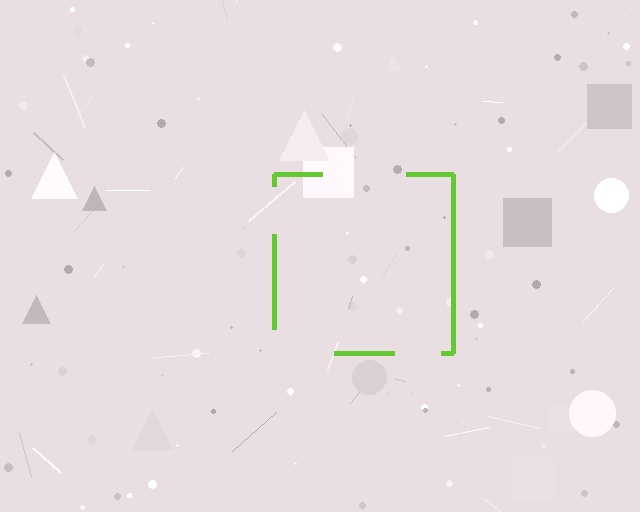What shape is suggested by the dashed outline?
The dashed outline suggests a square.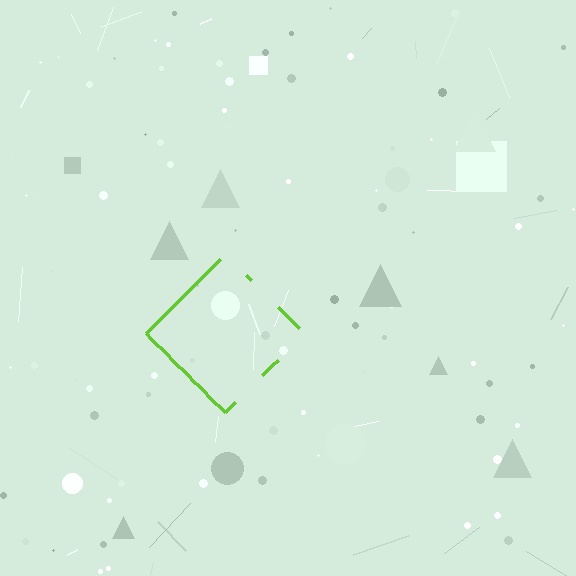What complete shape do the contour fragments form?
The contour fragments form a diamond.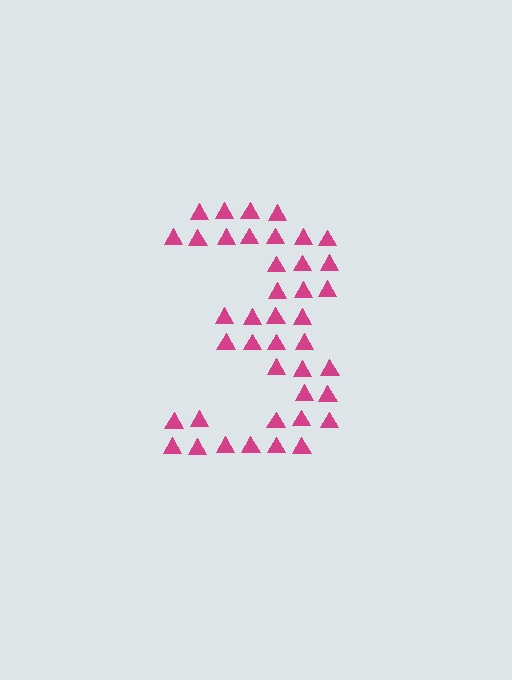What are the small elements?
The small elements are triangles.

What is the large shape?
The large shape is the digit 3.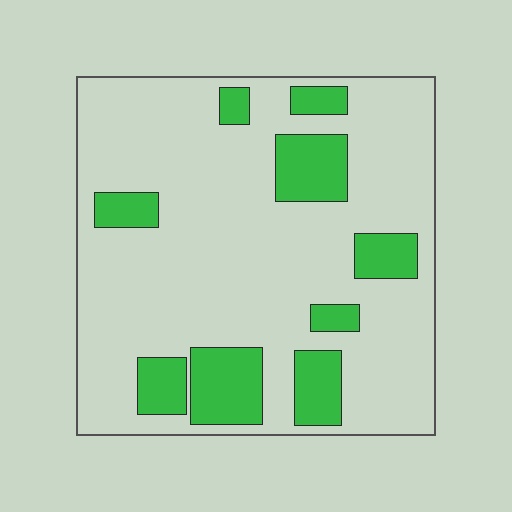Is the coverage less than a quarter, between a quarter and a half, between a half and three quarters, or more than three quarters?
Less than a quarter.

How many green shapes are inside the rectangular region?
9.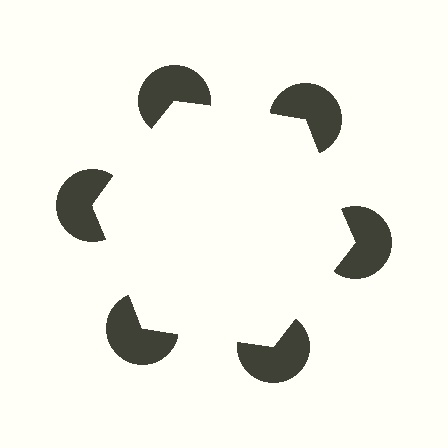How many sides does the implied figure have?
6 sides.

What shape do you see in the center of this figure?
An illusory hexagon — its edges are inferred from the aligned wedge cuts in the pac-man discs, not physically drawn.